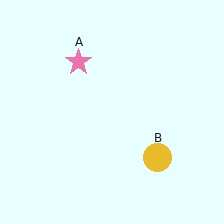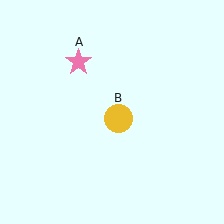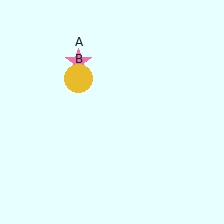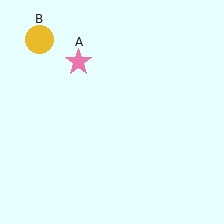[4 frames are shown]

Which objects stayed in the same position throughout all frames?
Pink star (object A) remained stationary.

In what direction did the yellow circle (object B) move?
The yellow circle (object B) moved up and to the left.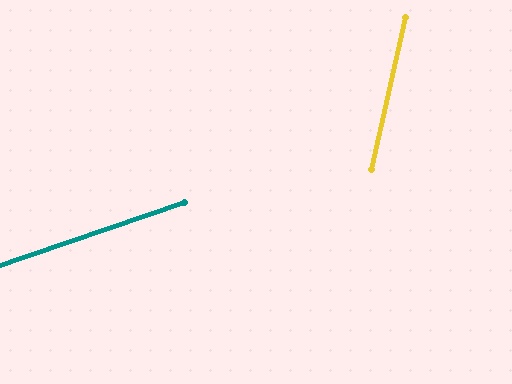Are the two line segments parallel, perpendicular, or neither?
Neither parallel nor perpendicular — they differ by about 59°.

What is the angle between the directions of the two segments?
Approximately 59 degrees.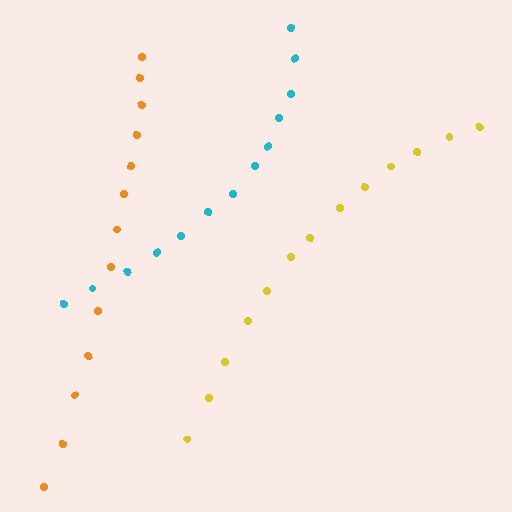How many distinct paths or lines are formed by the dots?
There are 3 distinct paths.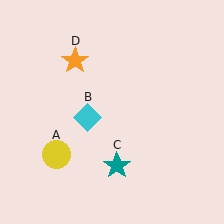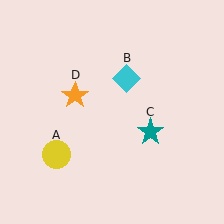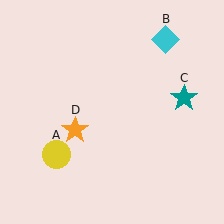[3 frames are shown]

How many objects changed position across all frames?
3 objects changed position: cyan diamond (object B), teal star (object C), orange star (object D).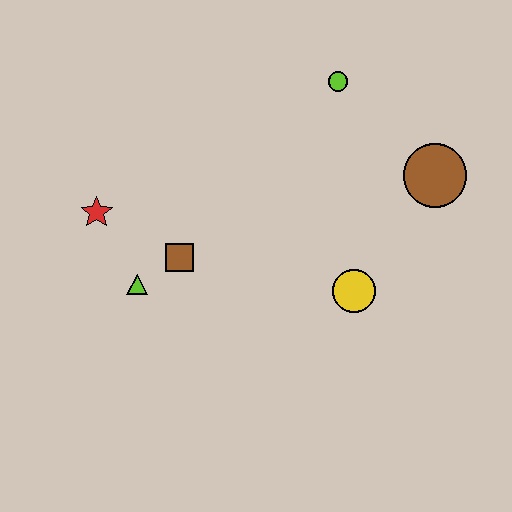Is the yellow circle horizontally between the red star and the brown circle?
Yes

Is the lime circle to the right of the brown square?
Yes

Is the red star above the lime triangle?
Yes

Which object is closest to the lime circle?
The brown circle is closest to the lime circle.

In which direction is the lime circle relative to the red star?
The lime circle is to the right of the red star.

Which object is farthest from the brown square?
The brown circle is farthest from the brown square.